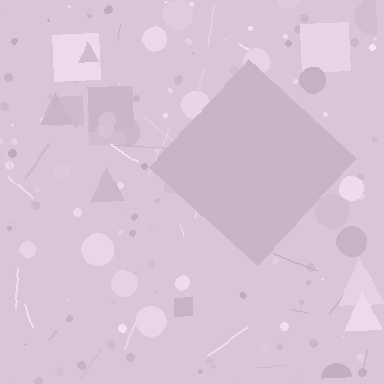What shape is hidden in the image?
A diamond is hidden in the image.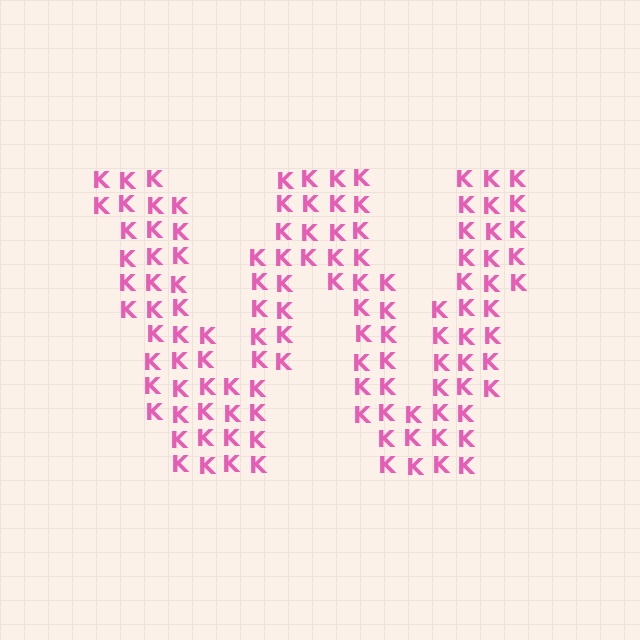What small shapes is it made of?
It is made of small letter K's.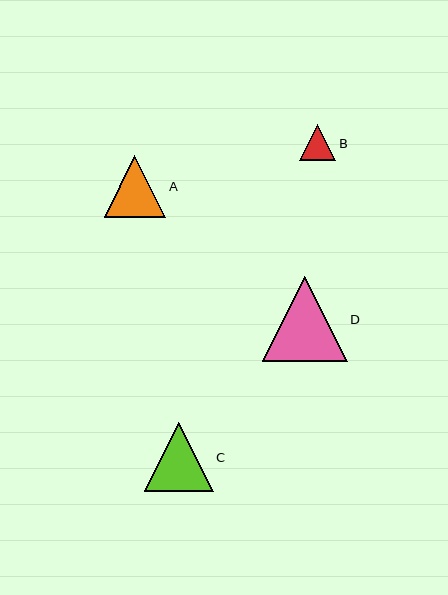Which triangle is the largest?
Triangle D is the largest with a size of approximately 85 pixels.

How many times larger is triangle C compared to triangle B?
Triangle C is approximately 1.9 times the size of triangle B.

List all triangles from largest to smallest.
From largest to smallest: D, C, A, B.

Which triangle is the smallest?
Triangle B is the smallest with a size of approximately 36 pixels.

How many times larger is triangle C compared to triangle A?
Triangle C is approximately 1.1 times the size of triangle A.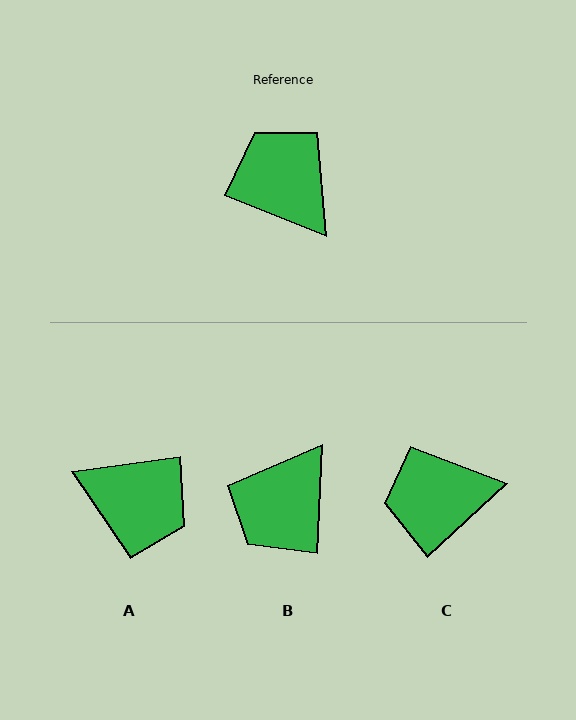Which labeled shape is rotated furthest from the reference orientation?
A, about 150 degrees away.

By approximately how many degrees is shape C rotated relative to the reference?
Approximately 64 degrees counter-clockwise.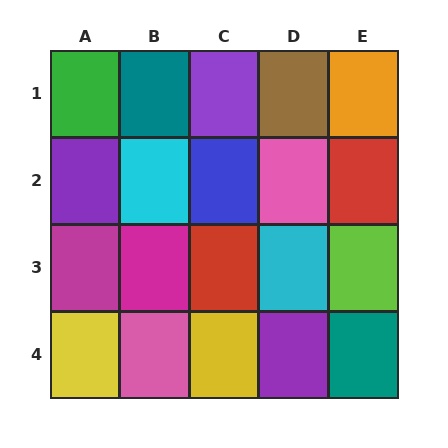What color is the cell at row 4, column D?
Purple.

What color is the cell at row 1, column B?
Teal.